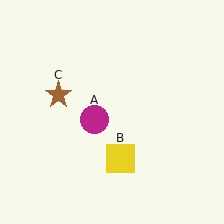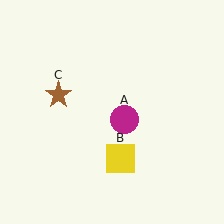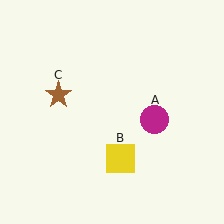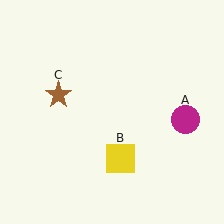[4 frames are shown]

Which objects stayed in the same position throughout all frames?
Yellow square (object B) and brown star (object C) remained stationary.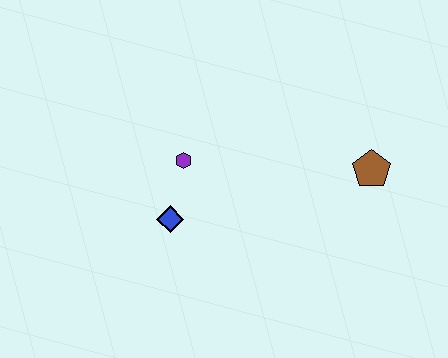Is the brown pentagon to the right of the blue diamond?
Yes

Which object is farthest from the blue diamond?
The brown pentagon is farthest from the blue diamond.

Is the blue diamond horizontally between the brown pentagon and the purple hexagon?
No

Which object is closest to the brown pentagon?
The purple hexagon is closest to the brown pentagon.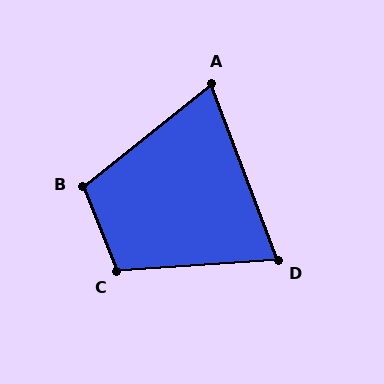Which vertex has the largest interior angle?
C, at approximately 108 degrees.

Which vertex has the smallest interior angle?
A, at approximately 72 degrees.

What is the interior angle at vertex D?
Approximately 73 degrees (acute).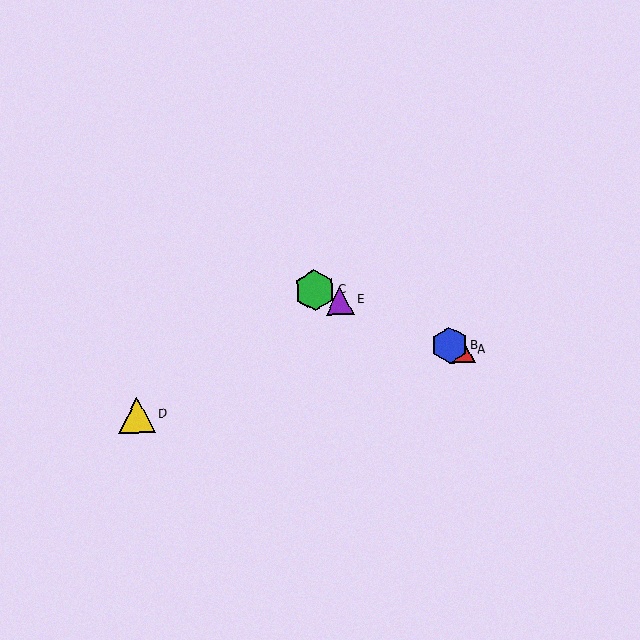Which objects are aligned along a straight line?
Objects A, B, C, E are aligned along a straight line.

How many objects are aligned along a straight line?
4 objects (A, B, C, E) are aligned along a straight line.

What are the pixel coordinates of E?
Object E is at (340, 300).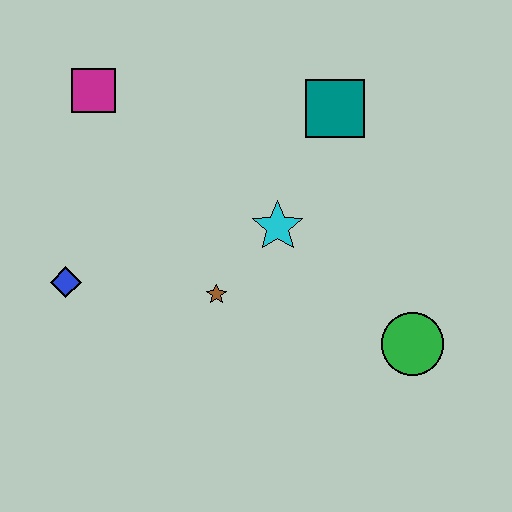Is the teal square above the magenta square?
No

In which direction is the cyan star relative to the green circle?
The cyan star is to the left of the green circle.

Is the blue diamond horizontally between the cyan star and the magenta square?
No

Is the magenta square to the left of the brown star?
Yes